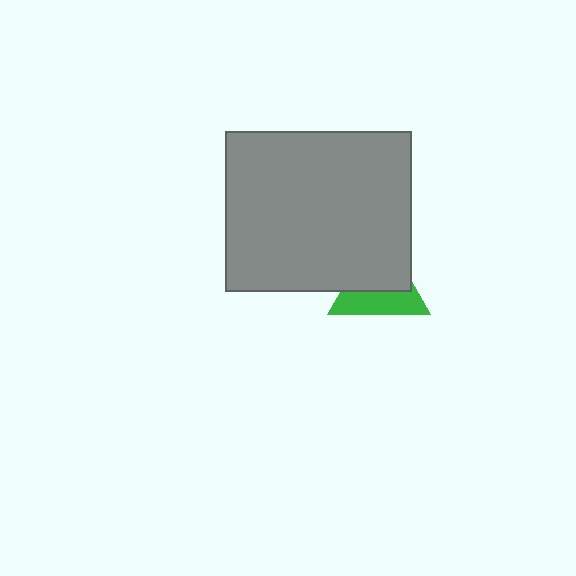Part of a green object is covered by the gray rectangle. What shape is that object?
It is a triangle.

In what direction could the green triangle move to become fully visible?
The green triangle could move down. That would shift it out from behind the gray rectangle entirely.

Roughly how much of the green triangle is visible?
About half of it is visible (roughly 47%).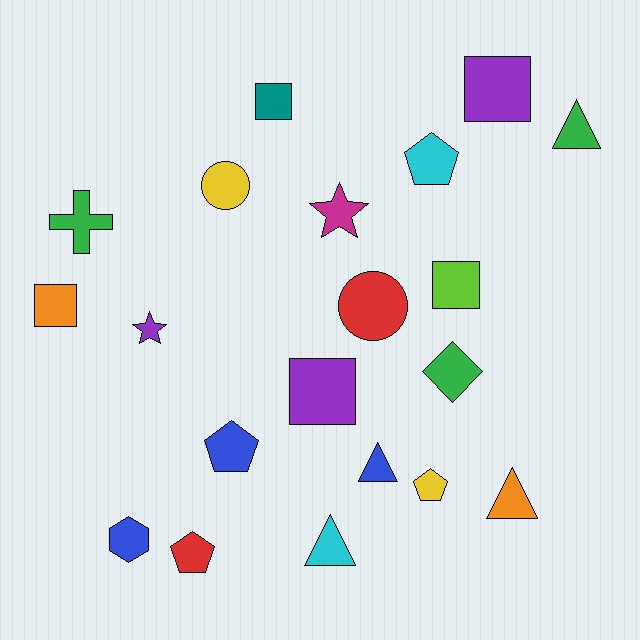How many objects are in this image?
There are 20 objects.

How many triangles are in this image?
There are 4 triangles.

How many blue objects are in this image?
There are 3 blue objects.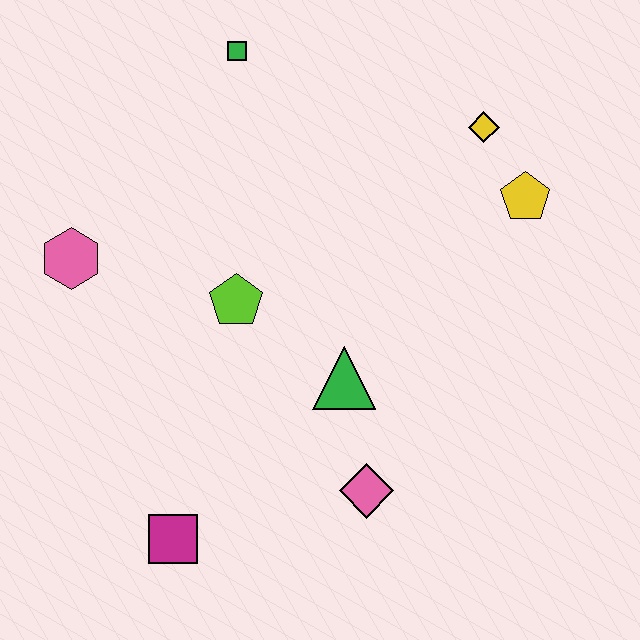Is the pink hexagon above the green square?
No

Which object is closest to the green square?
The lime pentagon is closest to the green square.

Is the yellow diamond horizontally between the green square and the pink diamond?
No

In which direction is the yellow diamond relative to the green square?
The yellow diamond is to the right of the green square.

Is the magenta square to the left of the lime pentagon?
Yes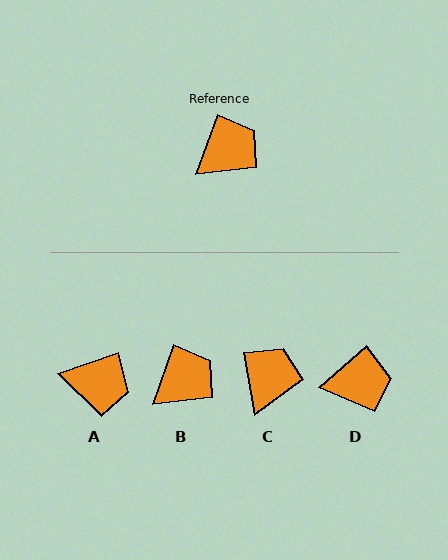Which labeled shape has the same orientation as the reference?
B.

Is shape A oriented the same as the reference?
No, it is off by about 51 degrees.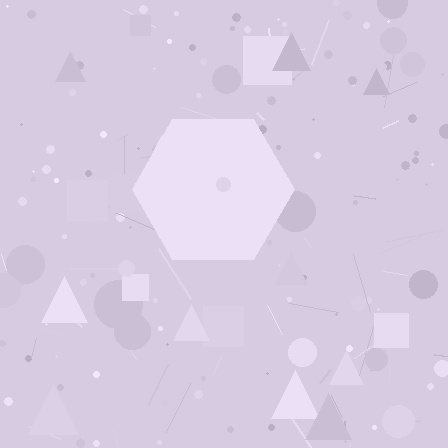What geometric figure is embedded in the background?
A hexagon is embedded in the background.